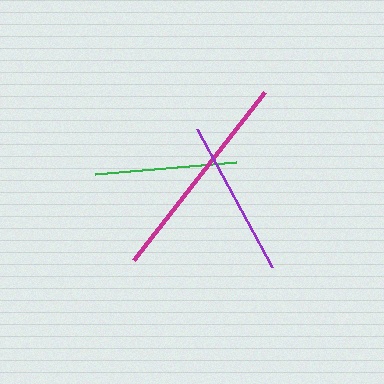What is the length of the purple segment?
The purple segment is approximately 157 pixels long.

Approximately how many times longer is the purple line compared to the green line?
The purple line is approximately 1.1 times the length of the green line.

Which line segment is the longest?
The magenta line is the longest at approximately 213 pixels.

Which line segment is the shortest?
The green line is the shortest at approximately 141 pixels.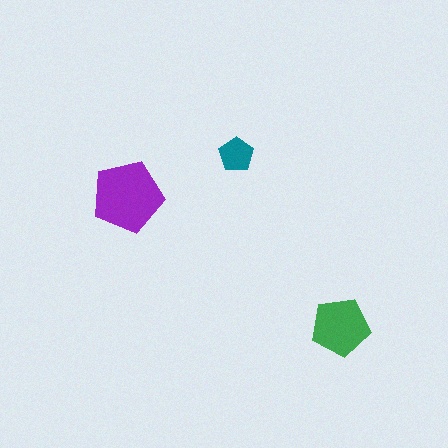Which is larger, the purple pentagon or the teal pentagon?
The purple one.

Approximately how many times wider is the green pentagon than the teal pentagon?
About 1.5 times wider.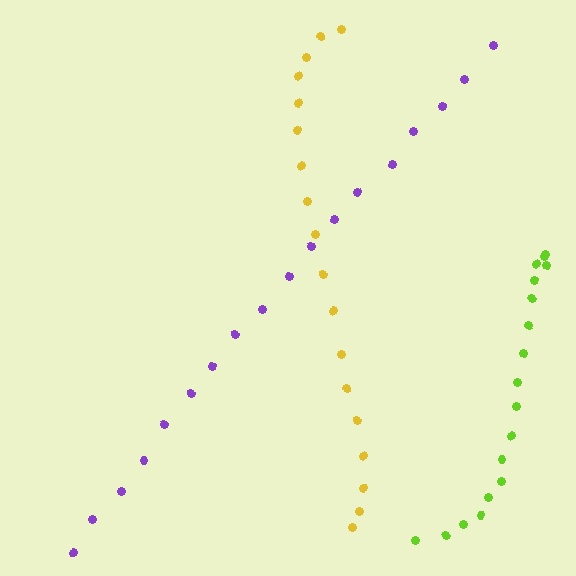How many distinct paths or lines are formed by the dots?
There are 3 distinct paths.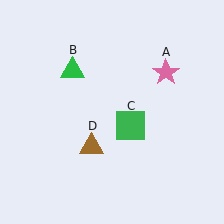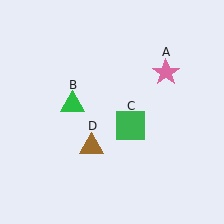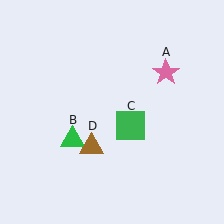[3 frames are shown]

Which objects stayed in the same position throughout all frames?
Pink star (object A) and green square (object C) and brown triangle (object D) remained stationary.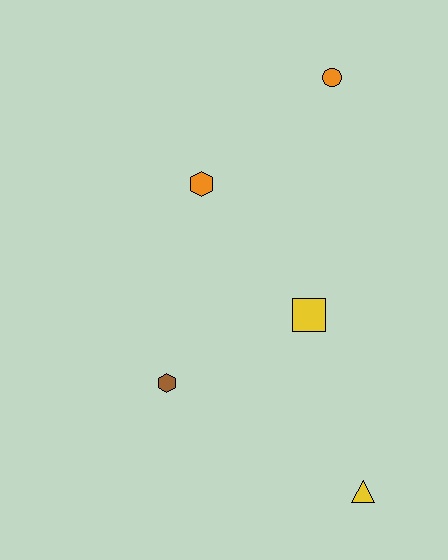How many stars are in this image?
There are no stars.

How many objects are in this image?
There are 5 objects.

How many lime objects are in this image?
There are no lime objects.